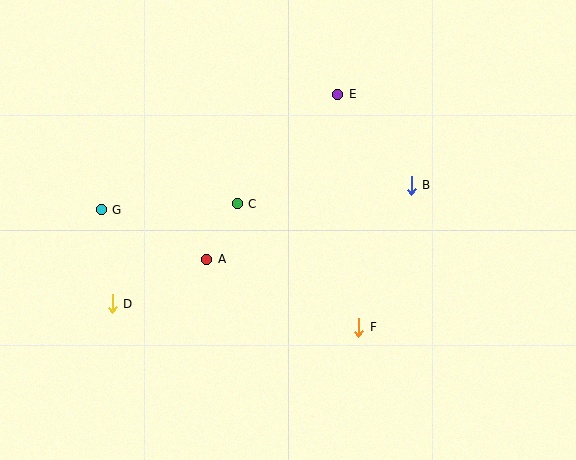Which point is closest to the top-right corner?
Point B is closest to the top-right corner.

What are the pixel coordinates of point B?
Point B is at (411, 185).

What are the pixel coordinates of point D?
Point D is at (112, 304).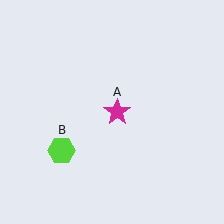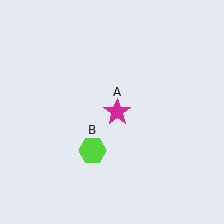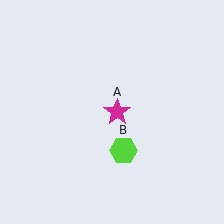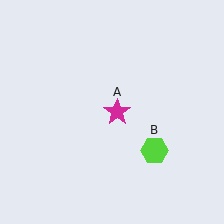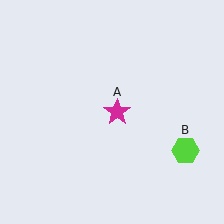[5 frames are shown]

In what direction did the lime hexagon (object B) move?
The lime hexagon (object B) moved right.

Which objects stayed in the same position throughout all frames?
Magenta star (object A) remained stationary.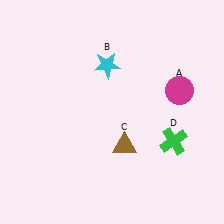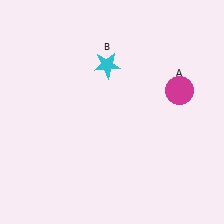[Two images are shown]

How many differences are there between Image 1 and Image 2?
There are 2 differences between the two images.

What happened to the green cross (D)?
The green cross (D) was removed in Image 2. It was in the bottom-right area of Image 1.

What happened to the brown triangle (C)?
The brown triangle (C) was removed in Image 2. It was in the bottom-right area of Image 1.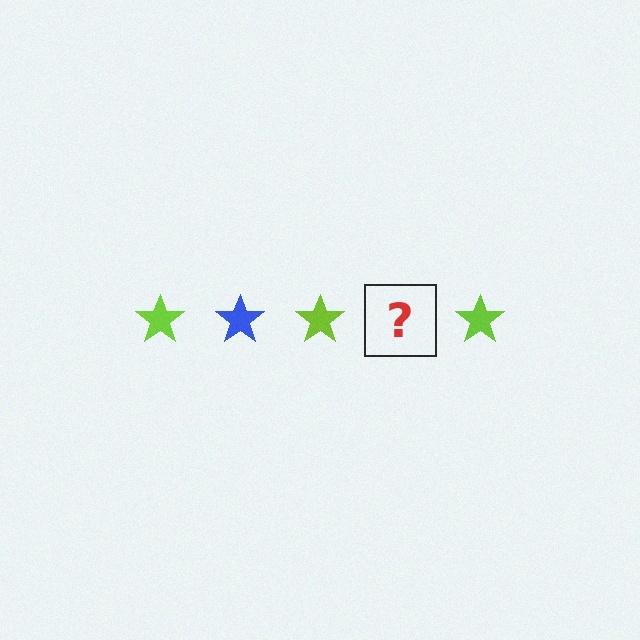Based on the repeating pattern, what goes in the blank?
The blank should be a blue star.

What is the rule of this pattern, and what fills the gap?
The rule is that the pattern cycles through lime, blue stars. The gap should be filled with a blue star.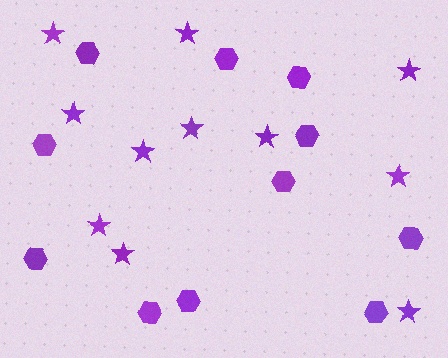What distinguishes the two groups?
There are 2 groups: one group of hexagons (11) and one group of stars (11).